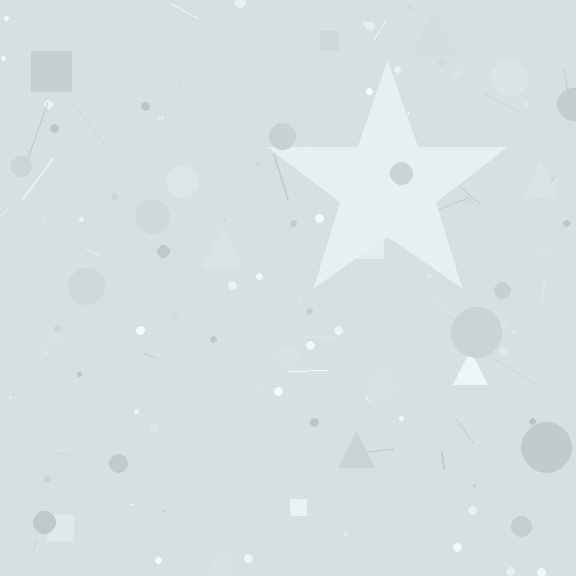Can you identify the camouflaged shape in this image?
The camouflaged shape is a star.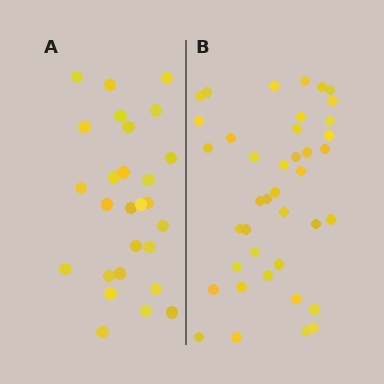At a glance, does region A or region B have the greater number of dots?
Region B (the right region) has more dots.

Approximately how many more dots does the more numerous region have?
Region B has approximately 15 more dots than region A.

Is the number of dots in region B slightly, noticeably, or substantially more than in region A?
Region B has substantially more. The ratio is roughly 1.5 to 1.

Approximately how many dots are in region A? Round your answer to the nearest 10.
About 30 dots. (The exact count is 27, which rounds to 30.)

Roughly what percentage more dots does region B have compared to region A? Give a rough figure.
About 50% more.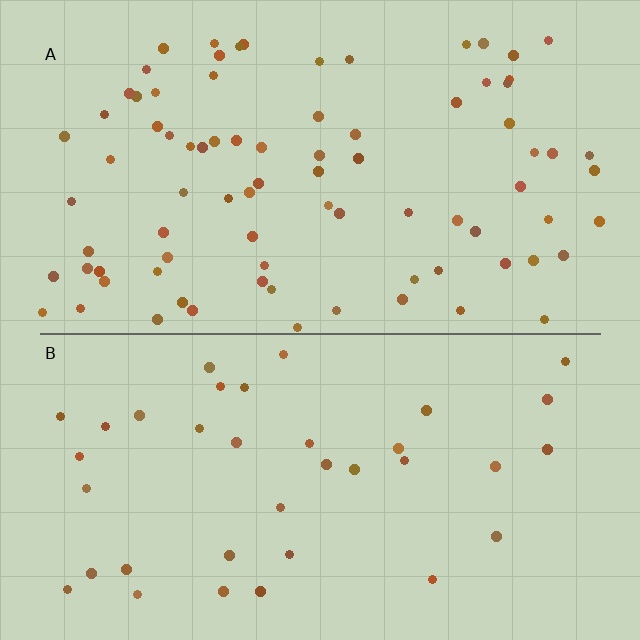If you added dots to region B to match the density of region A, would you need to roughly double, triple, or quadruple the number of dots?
Approximately double.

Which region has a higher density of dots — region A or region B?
A (the top).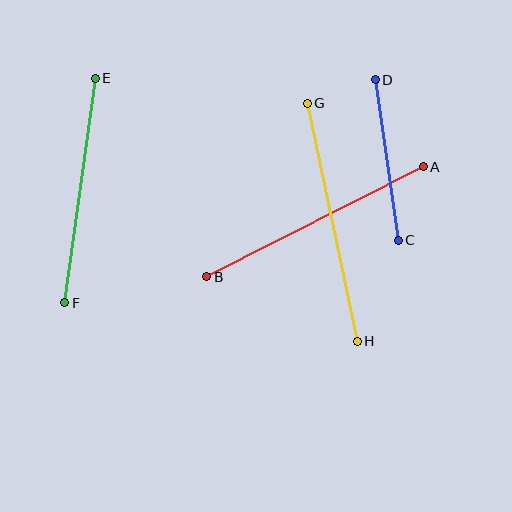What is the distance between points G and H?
The distance is approximately 243 pixels.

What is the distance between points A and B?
The distance is approximately 243 pixels.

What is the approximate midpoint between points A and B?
The midpoint is at approximately (315, 222) pixels.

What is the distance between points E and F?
The distance is approximately 227 pixels.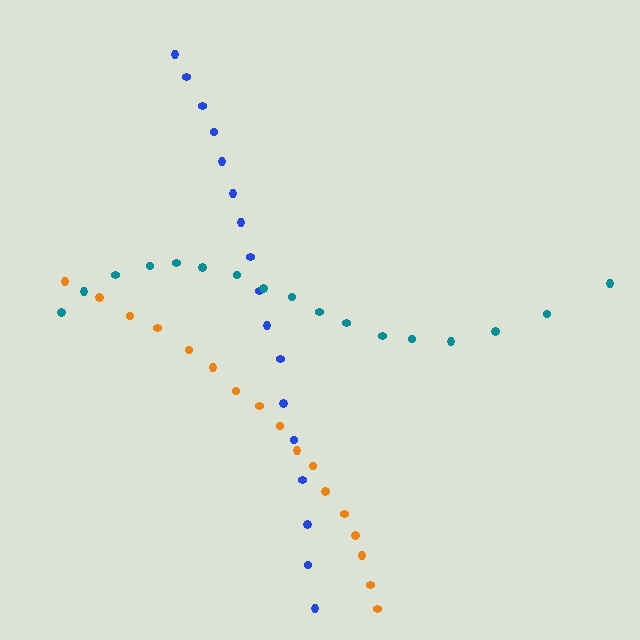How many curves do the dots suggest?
There are 3 distinct paths.